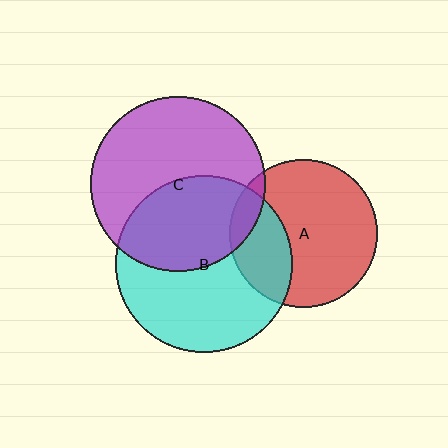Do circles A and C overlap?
Yes.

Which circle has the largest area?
Circle B (cyan).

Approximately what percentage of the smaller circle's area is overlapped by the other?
Approximately 10%.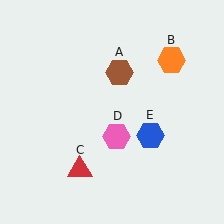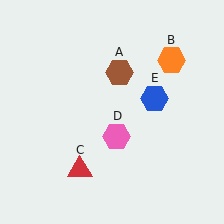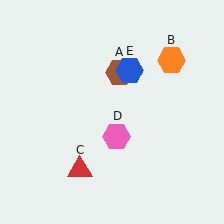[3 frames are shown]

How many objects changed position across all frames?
1 object changed position: blue hexagon (object E).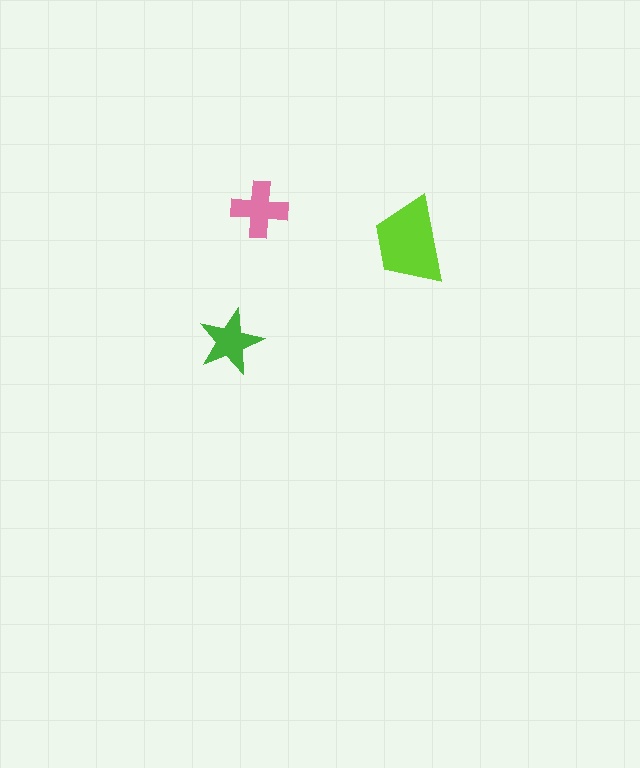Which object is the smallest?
The green star.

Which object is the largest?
The lime trapezoid.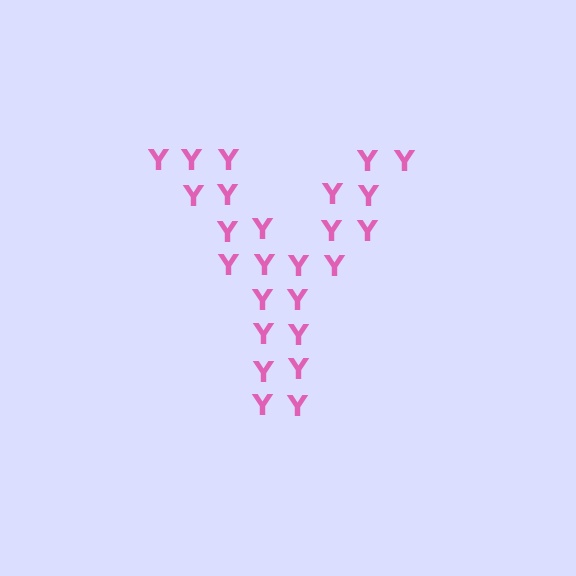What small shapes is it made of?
It is made of small letter Y's.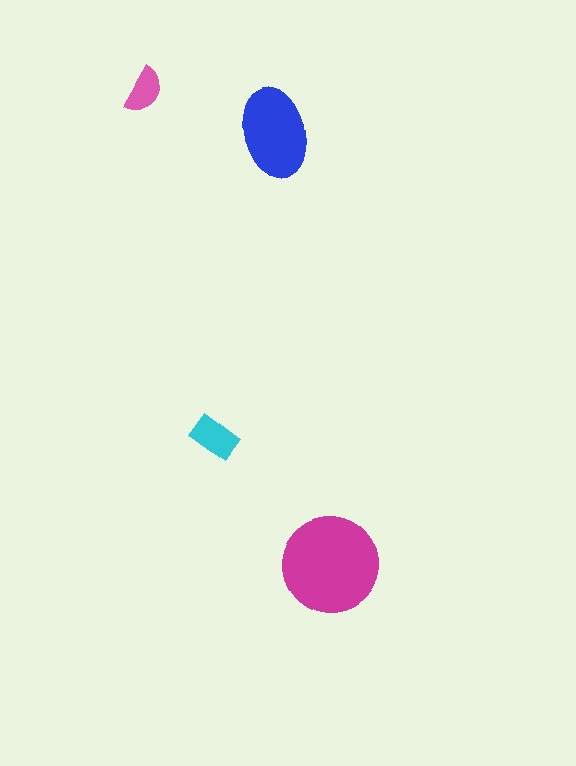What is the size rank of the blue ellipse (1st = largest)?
2nd.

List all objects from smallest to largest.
The pink semicircle, the cyan rectangle, the blue ellipse, the magenta circle.